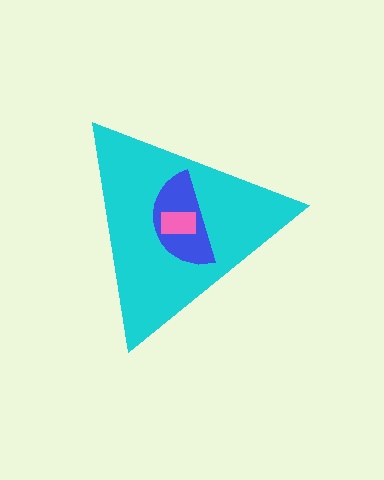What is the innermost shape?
The pink rectangle.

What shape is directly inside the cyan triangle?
The blue semicircle.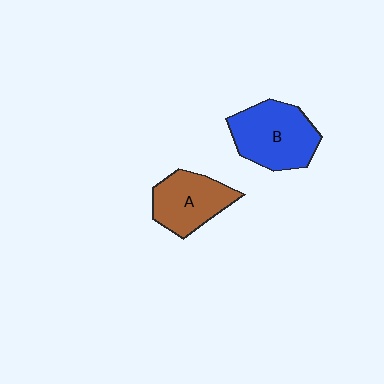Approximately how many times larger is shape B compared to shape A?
Approximately 1.3 times.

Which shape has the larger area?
Shape B (blue).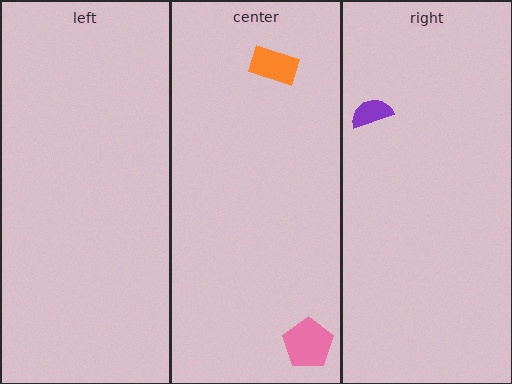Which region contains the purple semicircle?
The right region.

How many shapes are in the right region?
1.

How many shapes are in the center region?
2.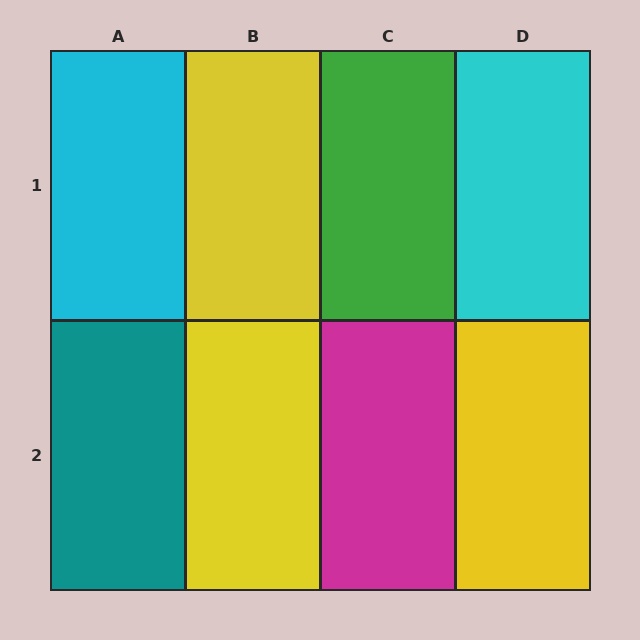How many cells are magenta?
1 cell is magenta.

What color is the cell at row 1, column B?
Yellow.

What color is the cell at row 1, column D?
Cyan.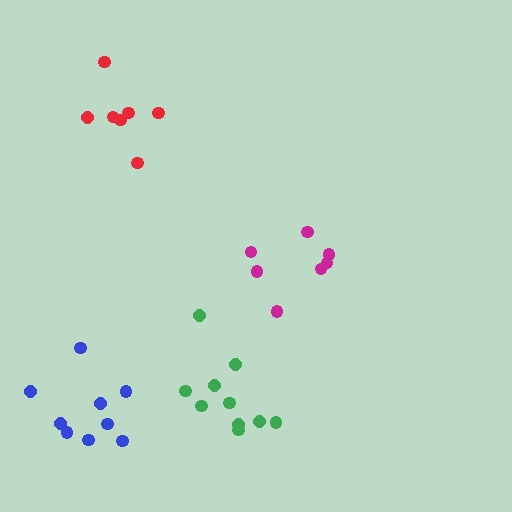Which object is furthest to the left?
The blue cluster is leftmost.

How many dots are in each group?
Group 1: 7 dots, Group 2: 10 dots, Group 3: 7 dots, Group 4: 9 dots (33 total).